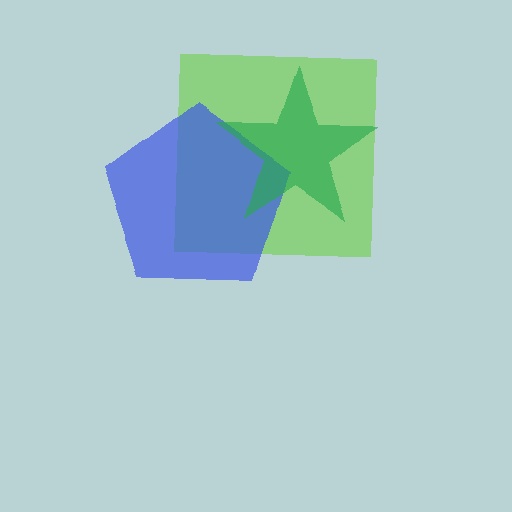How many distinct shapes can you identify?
There are 3 distinct shapes: a lime square, a blue pentagon, a green star.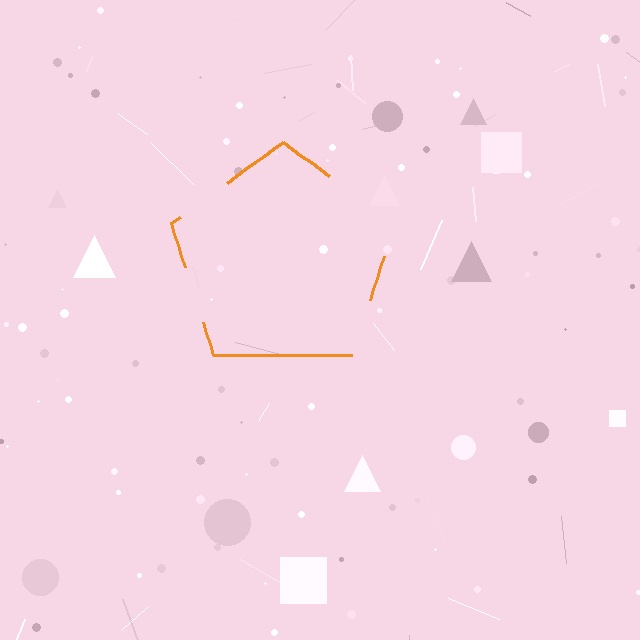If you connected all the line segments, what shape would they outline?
They would outline a pentagon.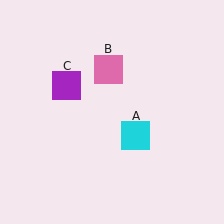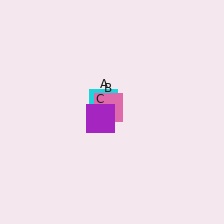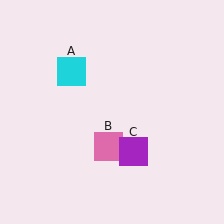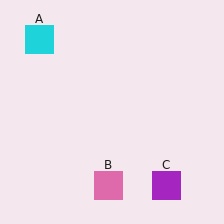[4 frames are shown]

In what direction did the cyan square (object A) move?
The cyan square (object A) moved up and to the left.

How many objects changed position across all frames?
3 objects changed position: cyan square (object A), pink square (object B), purple square (object C).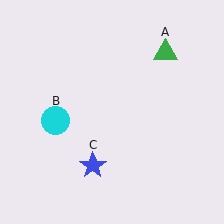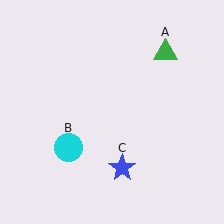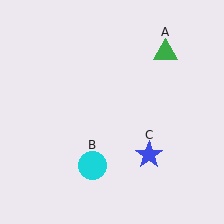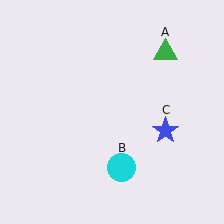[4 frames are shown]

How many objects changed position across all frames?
2 objects changed position: cyan circle (object B), blue star (object C).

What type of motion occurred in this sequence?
The cyan circle (object B), blue star (object C) rotated counterclockwise around the center of the scene.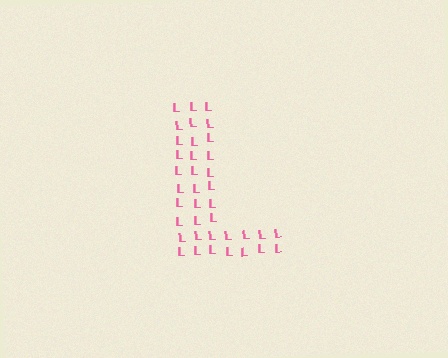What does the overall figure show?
The overall figure shows the letter L.